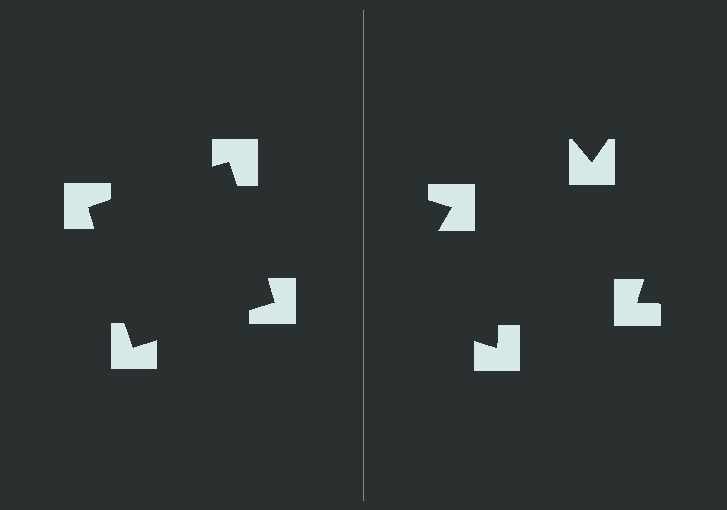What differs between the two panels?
The notched squares are positioned identically on both sides; only the wedge orientations differ. On the left they align to a square; on the right they are misaligned.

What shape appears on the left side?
An illusory square.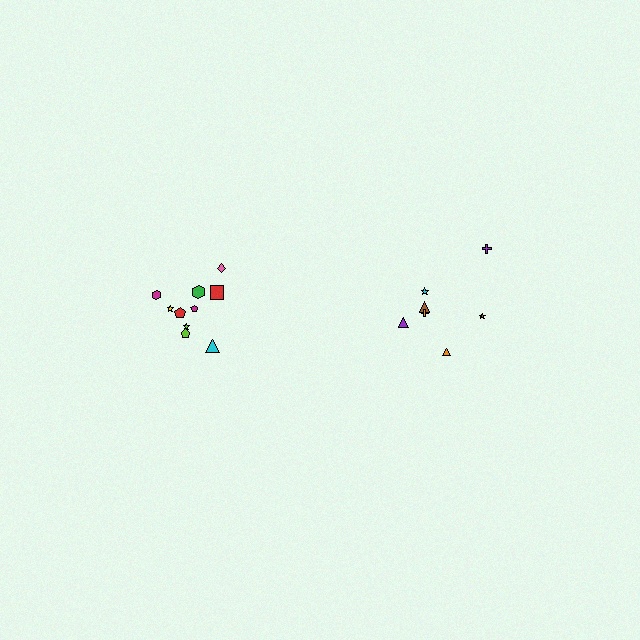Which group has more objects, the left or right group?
The left group.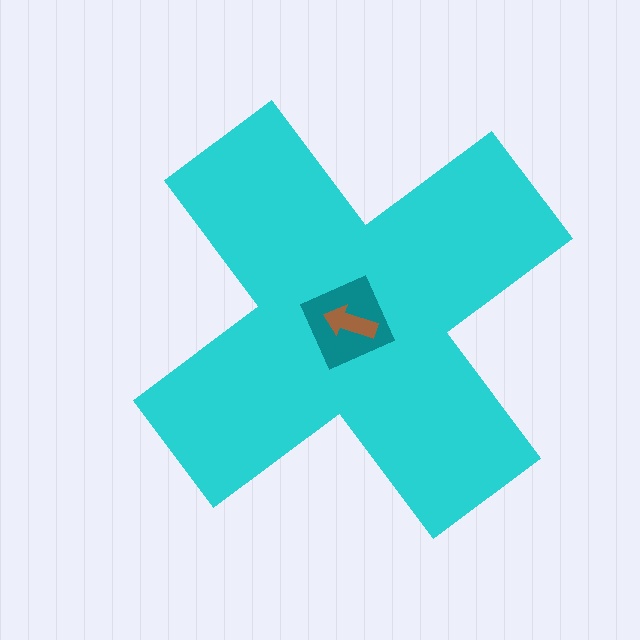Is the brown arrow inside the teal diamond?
Yes.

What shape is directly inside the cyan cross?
The teal diamond.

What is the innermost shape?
The brown arrow.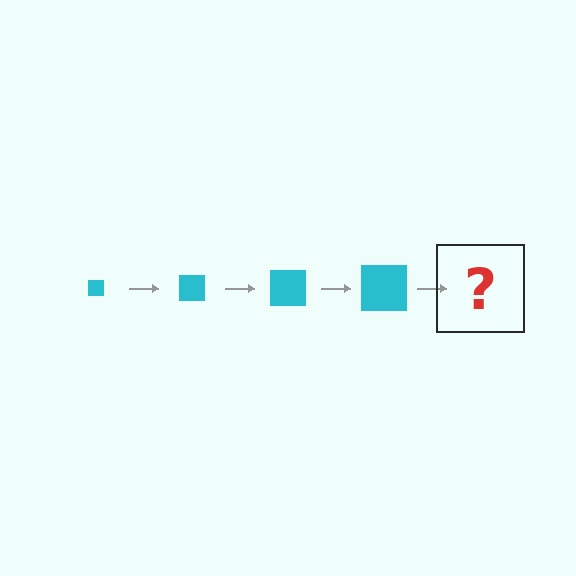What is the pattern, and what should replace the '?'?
The pattern is that the square gets progressively larger each step. The '?' should be a cyan square, larger than the previous one.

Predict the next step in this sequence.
The next step is a cyan square, larger than the previous one.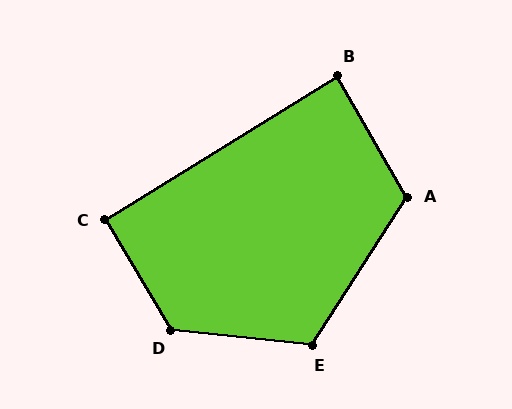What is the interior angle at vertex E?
Approximately 117 degrees (obtuse).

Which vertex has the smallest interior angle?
B, at approximately 89 degrees.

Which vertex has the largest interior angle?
D, at approximately 127 degrees.